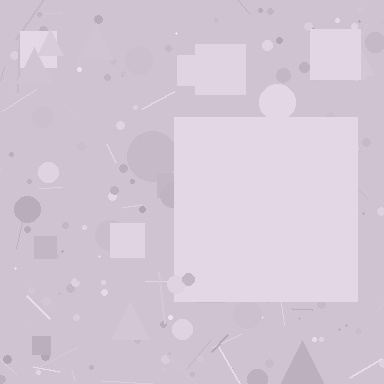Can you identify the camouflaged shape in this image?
The camouflaged shape is a square.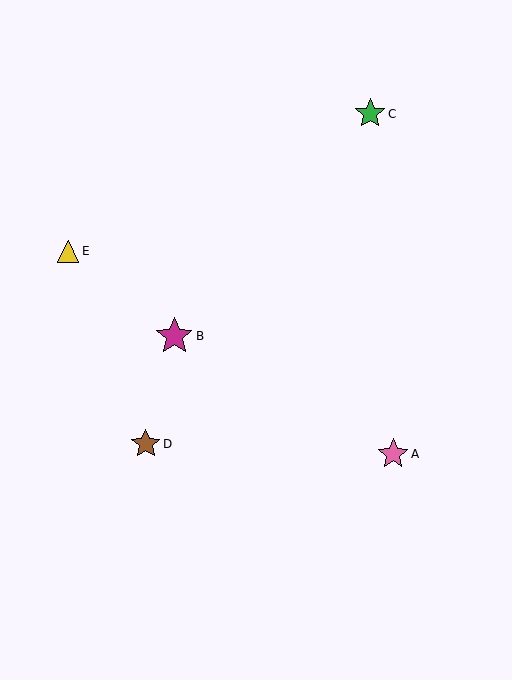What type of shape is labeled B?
Shape B is a magenta star.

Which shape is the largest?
The magenta star (labeled B) is the largest.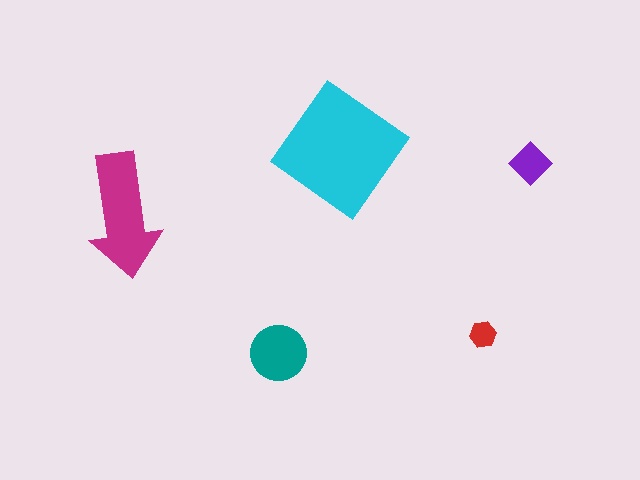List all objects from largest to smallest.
The cyan diamond, the magenta arrow, the teal circle, the purple diamond, the red hexagon.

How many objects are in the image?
There are 5 objects in the image.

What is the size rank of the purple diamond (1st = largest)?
4th.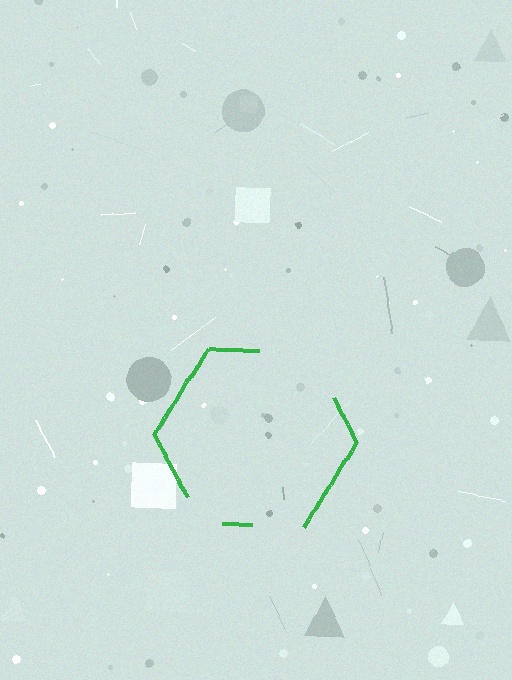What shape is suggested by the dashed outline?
The dashed outline suggests a hexagon.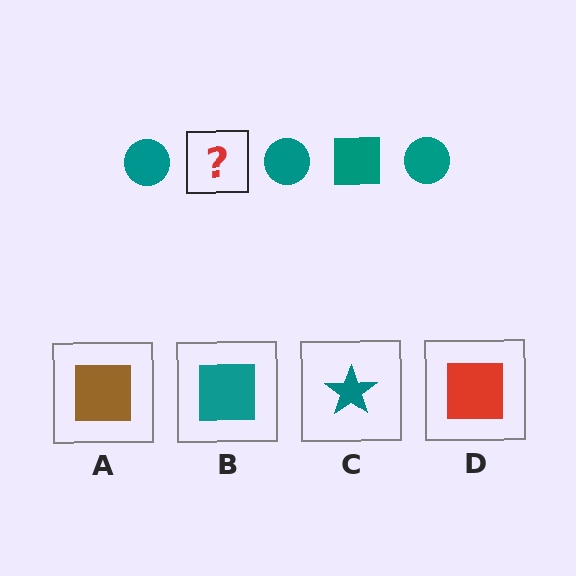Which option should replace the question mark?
Option B.